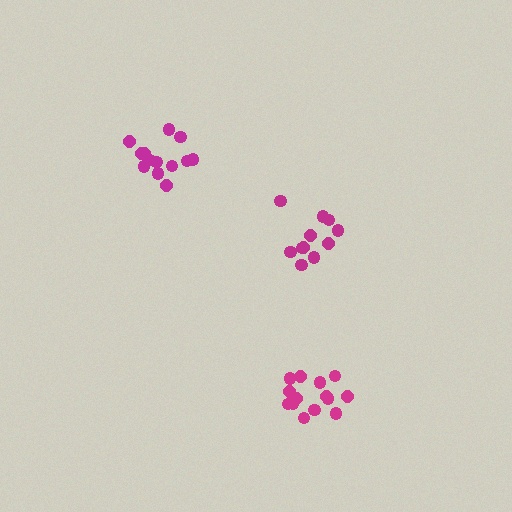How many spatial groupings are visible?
There are 3 spatial groupings.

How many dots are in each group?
Group 1: 14 dots, Group 2: 11 dots, Group 3: 13 dots (38 total).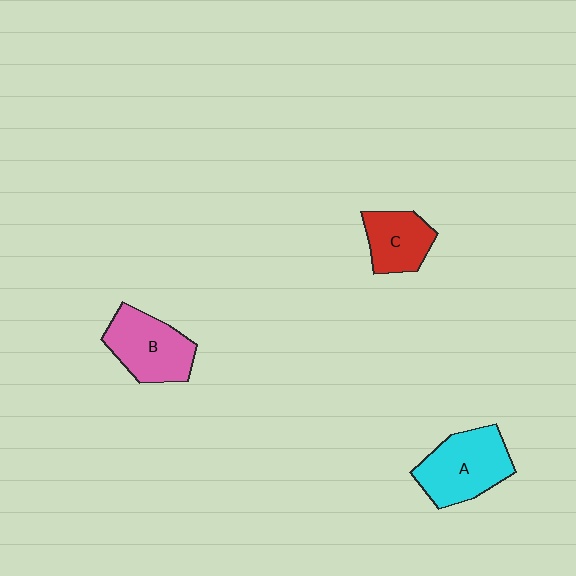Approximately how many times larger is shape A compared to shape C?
Approximately 1.5 times.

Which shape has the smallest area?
Shape C (red).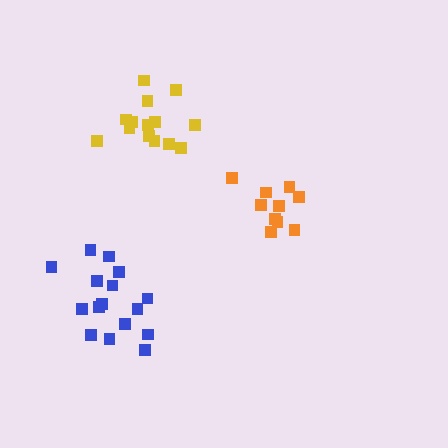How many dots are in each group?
Group 1: 10 dots, Group 2: 16 dots, Group 3: 14 dots (40 total).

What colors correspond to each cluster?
The clusters are colored: orange, blue, yellow.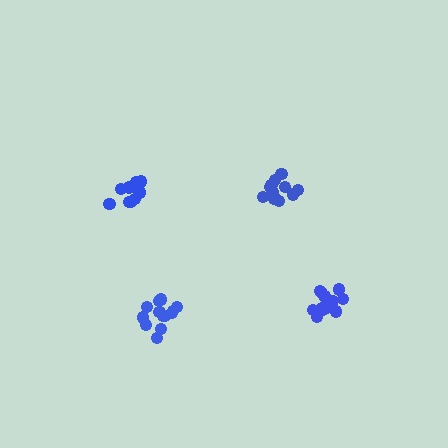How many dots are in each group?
Group 1: 12 dots, Group 2: 14 dots, Group 3: 13 dots, Group 4: 11 dots (50 total).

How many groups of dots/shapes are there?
There are 4 groups.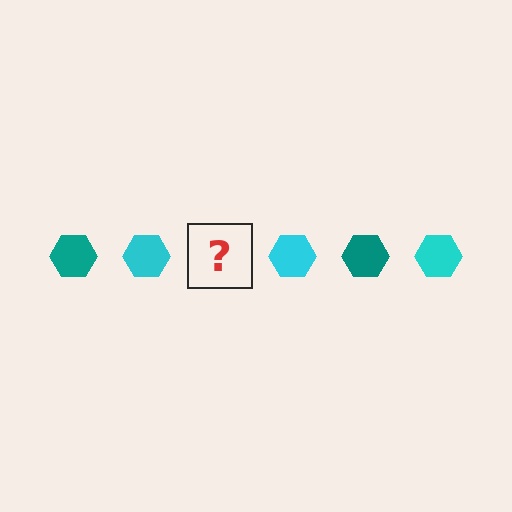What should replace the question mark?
The question mark should be replaced with a teal hexagon.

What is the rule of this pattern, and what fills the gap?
The rule is that the pattern cycles through teal, cyan hexagons. The gap should be filled with a teal hexagon.